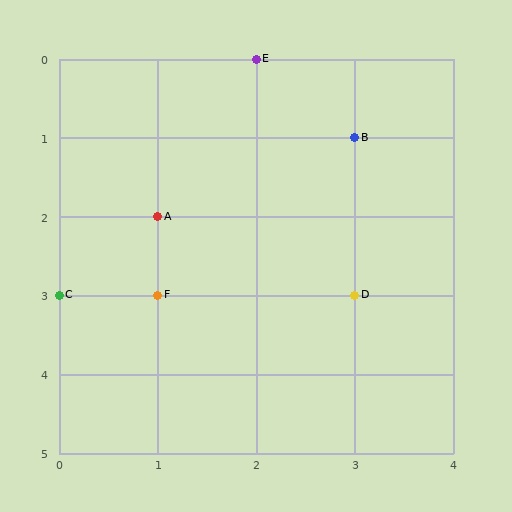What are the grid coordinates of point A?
Point A is at grid coordinates (1, 2).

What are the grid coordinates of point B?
Point B is at grid coordinates (3, 1).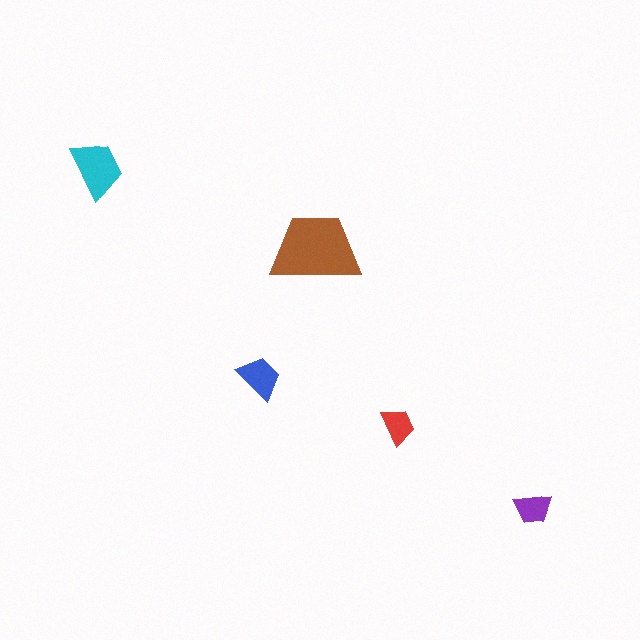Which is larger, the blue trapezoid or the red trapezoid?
The blue one.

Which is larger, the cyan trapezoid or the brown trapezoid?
The brown one.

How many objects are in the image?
There are 5 objects in the image.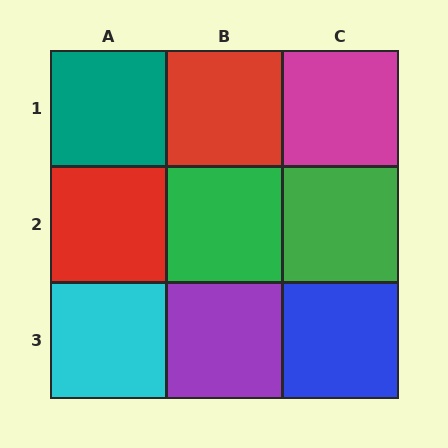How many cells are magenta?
1 cell is magenta.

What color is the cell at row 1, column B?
Red.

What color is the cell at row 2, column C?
Green.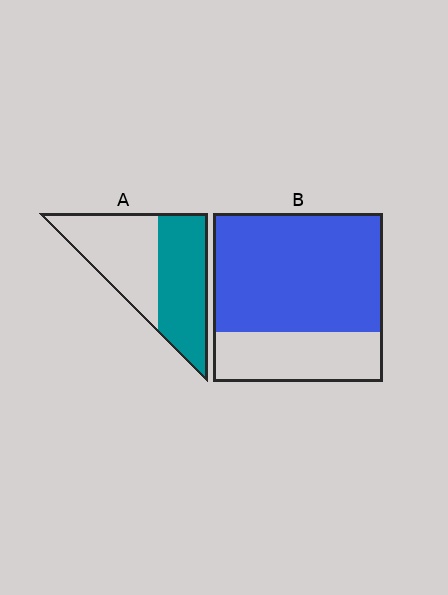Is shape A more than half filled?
Roughly half.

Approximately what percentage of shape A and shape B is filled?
A is approximately 50% and B is approximately 70%.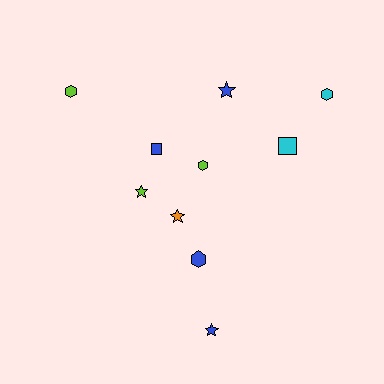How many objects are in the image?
There are 10 objects.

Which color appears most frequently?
Blue, with 4 objects.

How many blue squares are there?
There is 1 blue square.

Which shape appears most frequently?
Hexagon, with 4 objects.